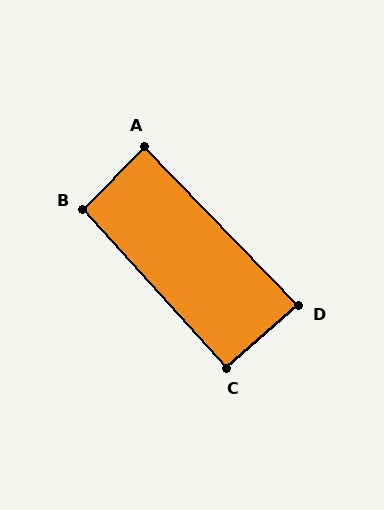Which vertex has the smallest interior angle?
D, at approximately 87 degrees.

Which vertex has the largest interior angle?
B, at approximately 93 degrees.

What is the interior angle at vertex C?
Approximately 91 degrees (approximately right).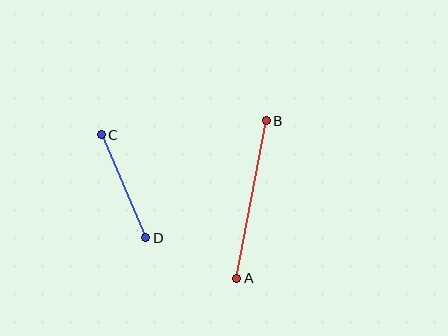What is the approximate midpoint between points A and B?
The midpoint is at approximately (252, 200) pixels.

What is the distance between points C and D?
The distance is approximately 112 pixels.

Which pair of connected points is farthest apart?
Points A and B are farthest apart.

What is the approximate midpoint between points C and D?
The midpoint is at approximately (123, 186) pixels.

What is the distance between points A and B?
The distance is approximately 160 pixels.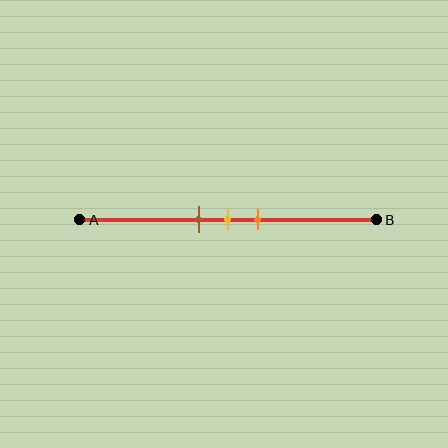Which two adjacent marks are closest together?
The brown and yellow marks are the closest adjacent pair.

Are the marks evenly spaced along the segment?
Yes, the marks are approximately evenly spaced.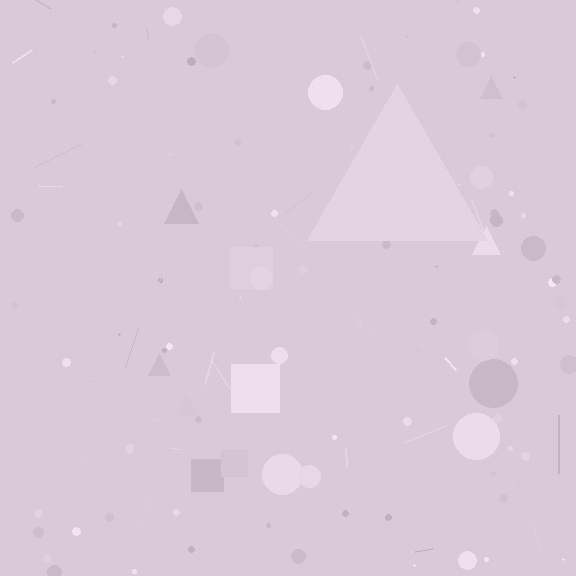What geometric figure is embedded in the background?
A triangle is embedded in the background.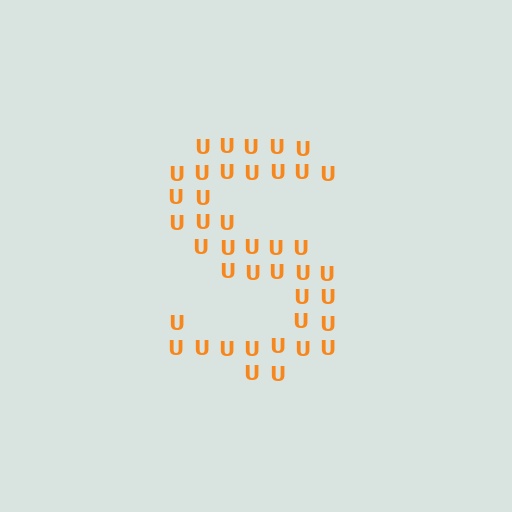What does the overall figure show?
The overall figure shows the letter S.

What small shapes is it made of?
It is made of small letter U's.